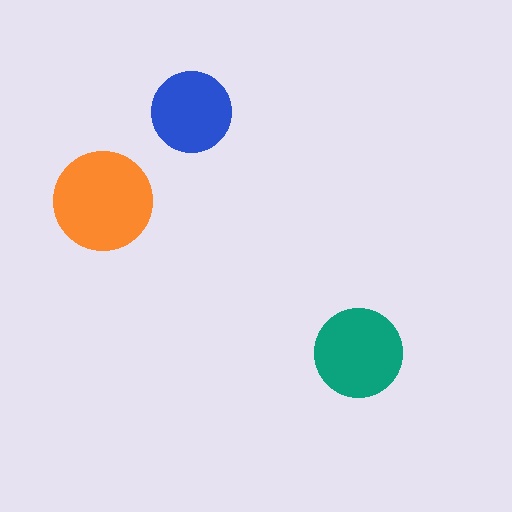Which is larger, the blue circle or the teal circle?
The teal one.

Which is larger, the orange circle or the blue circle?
The orange one.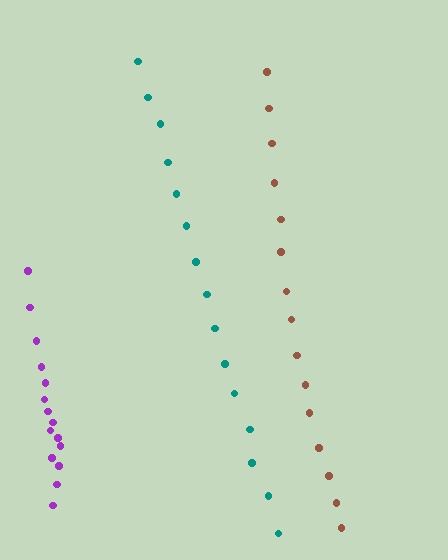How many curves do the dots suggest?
There are 3 distinct paths.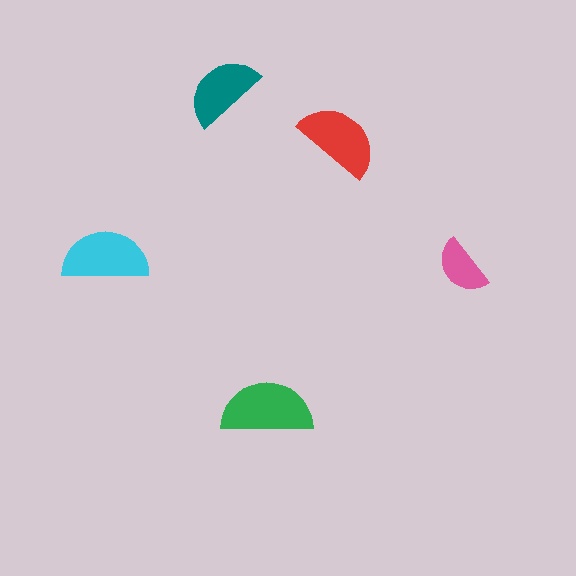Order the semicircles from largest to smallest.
the green one, the cyan one, the red one, the teal one, the pink one.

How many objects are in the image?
There are 5 objects in the image.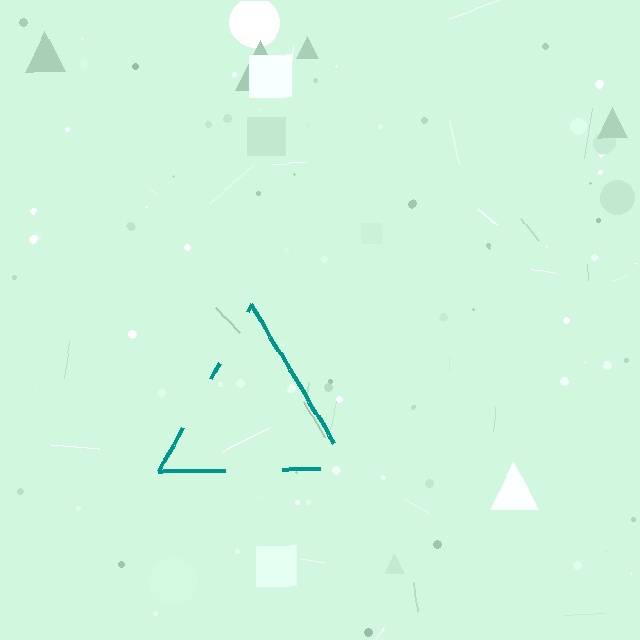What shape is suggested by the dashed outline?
The dashed outline suggests a triangle.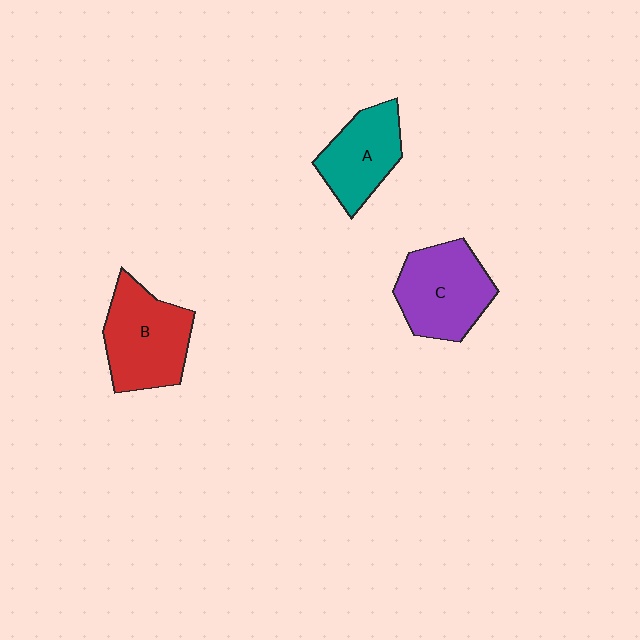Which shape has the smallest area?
Shape A (teal).